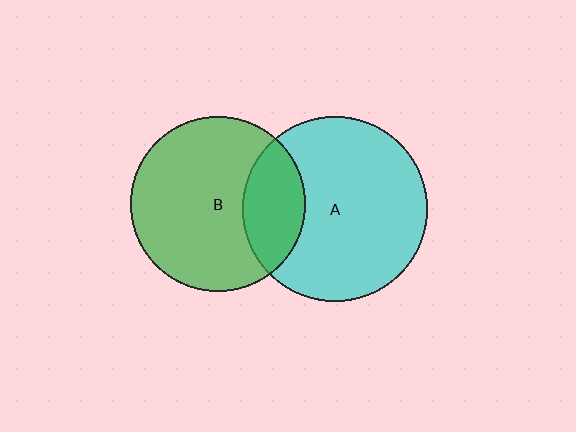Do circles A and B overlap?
Yes.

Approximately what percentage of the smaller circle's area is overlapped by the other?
Approximately 25%.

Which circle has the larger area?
Circle A (cyan).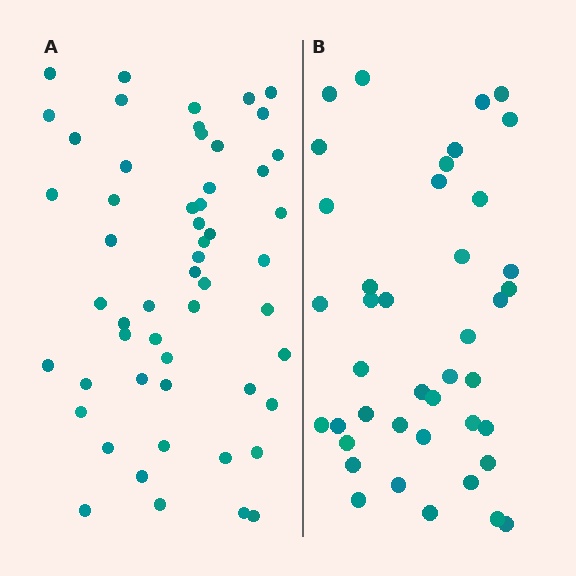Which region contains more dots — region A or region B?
Region A (the left region) has more dots.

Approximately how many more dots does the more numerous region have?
Region A has approximately 15 more dots than region B.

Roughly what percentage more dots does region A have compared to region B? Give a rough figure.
About 30% more.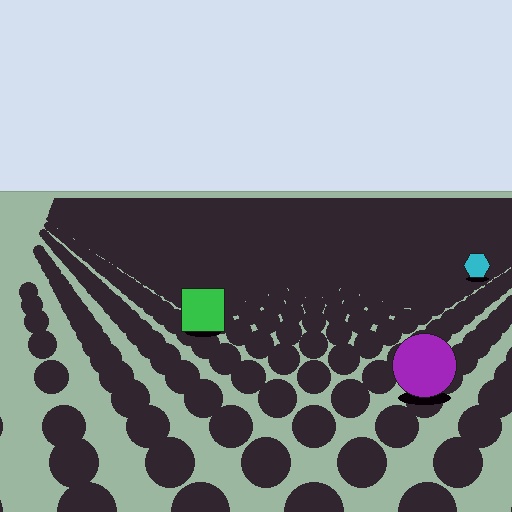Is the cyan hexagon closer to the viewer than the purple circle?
No. The purple circle is closer — you can tell from the texture gradient: the ground texture is coarser near it.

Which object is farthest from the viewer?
The cyan hexagon is farthest from the viewer. It appears smaller and the ground texture around it is denser.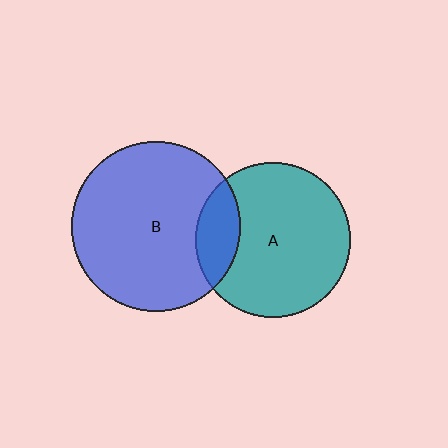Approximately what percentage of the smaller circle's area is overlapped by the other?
Approximately 20%.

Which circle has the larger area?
Circle B (blue).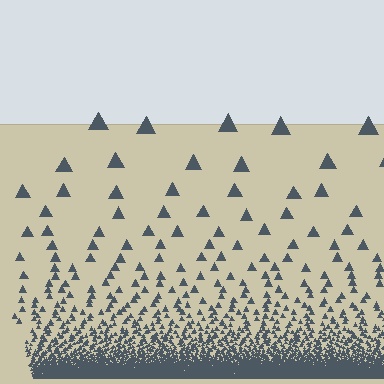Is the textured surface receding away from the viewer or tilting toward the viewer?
The surface appears to tilt toward the viewer. Texture elements get larger and sparser toward the top.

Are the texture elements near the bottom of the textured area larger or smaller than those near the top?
Smaller. The gradient is inverted — elements near the bottom are smaller and denser.